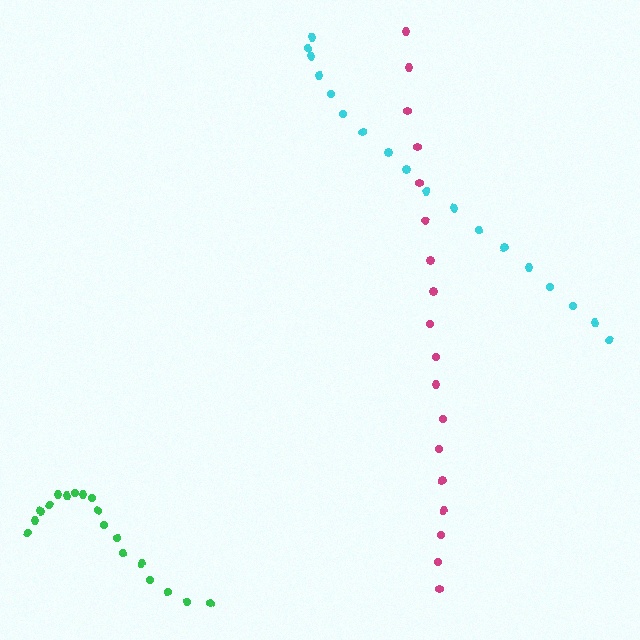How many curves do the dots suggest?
There are 3 distinct paths.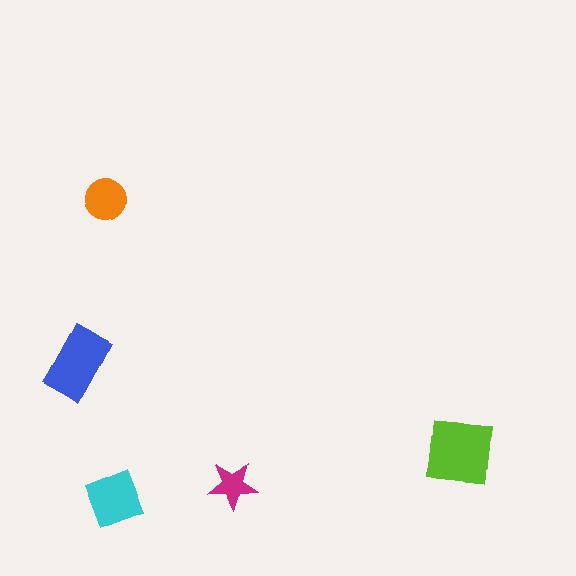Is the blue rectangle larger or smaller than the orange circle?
Larger.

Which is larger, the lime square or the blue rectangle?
The lime square.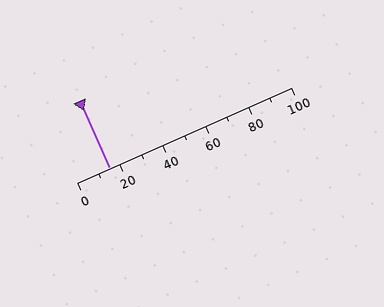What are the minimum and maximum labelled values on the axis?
The axis runs from 0 to 100.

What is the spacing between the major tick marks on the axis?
The major ticks are spaced 20 apart.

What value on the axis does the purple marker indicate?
The marker indicates approximately 15.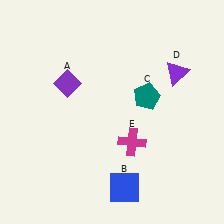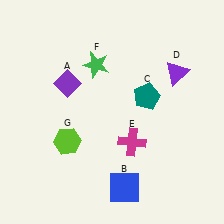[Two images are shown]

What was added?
A green star (F), a lime hexagon (G) were added in Image 2.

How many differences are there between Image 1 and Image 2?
There are 2 differences between the two images.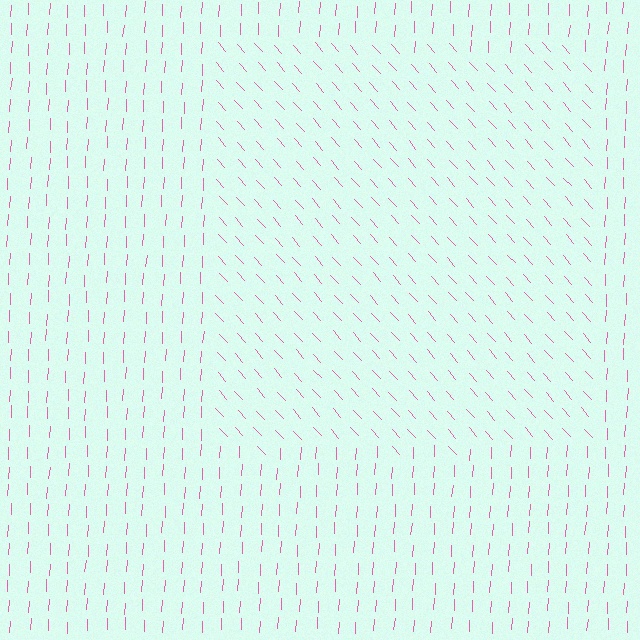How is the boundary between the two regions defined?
The boundary is defined purely by a change in line orientation (approximately 45 degrees difference). All lines are the same color and thickness.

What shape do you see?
I see a rectangle.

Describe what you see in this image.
The image is filled with small pink line segments. A rectangle region in the image has lines oriented differently from the surrounding lines, creating a visible texture boundary.